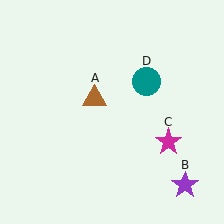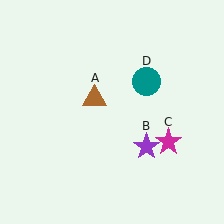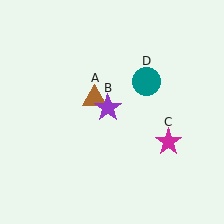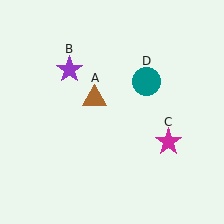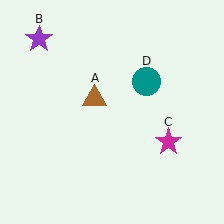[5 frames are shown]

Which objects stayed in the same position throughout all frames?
Brown triangle (object A) and magenta star (object C) and teal circle (object D) remained stationary.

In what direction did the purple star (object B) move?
The purple star (object B) moved up and to the left.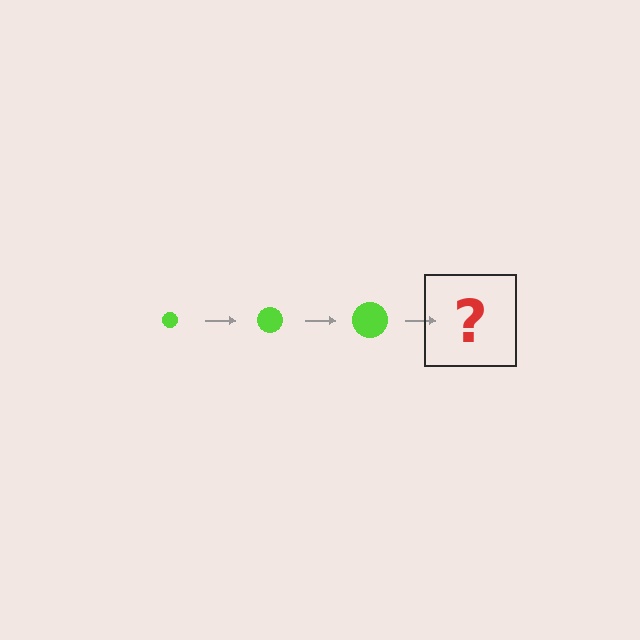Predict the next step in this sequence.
The next step is a lime circle, larger than the previous one.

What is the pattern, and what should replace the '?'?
The pattern is that the circle gets progressively larger each step. The '?' should be a lime circle, larger than the previous one.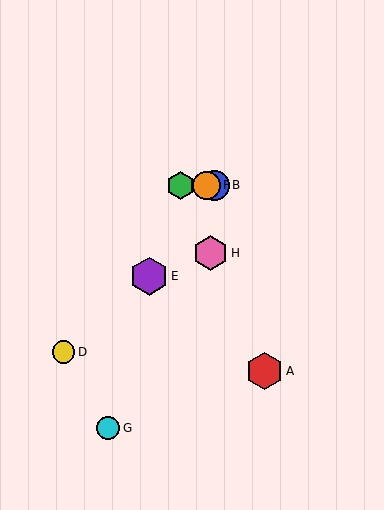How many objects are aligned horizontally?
3 objects (B, C, F) are aligned horizontally.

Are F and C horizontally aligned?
Yes, both are at y≈185.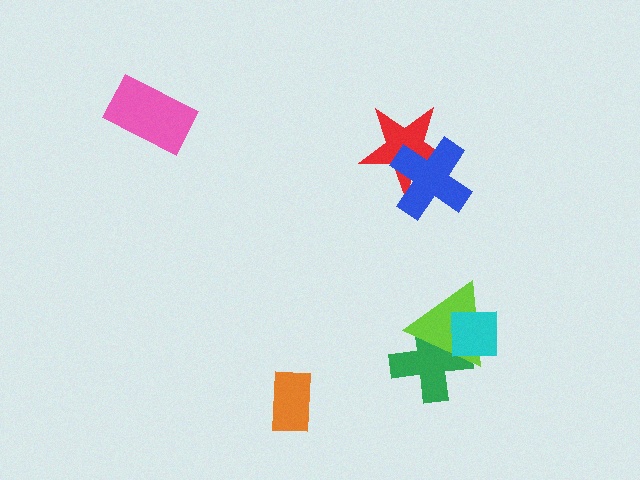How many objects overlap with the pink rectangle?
0 objects overlap with the pink rectangle.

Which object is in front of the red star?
The blue cross is in front of the red star.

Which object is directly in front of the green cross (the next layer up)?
The lime triangle is directly in front of the green cross.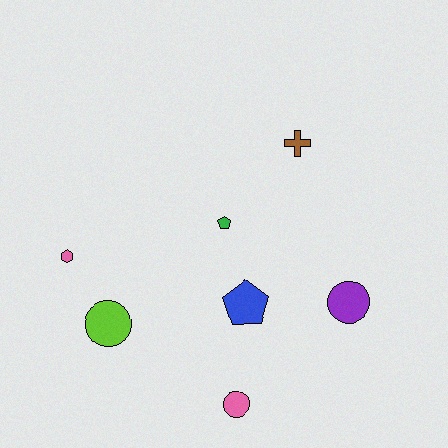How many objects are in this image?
There are 7 objects.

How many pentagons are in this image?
There are 2 pentagons.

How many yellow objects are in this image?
There are no yellow objects.